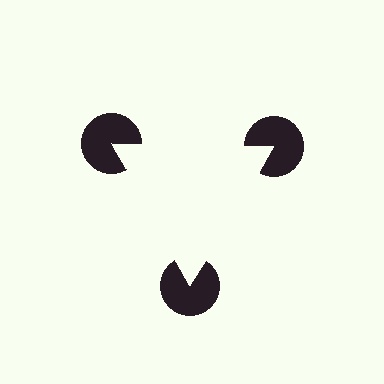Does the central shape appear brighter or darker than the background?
It typically appears slightly brighter than the background, even though no actual brightness change is drawn.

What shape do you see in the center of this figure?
An illusory triangle — its edges are inferred from the aligned wedge cuts in the pac-man discs, not physically drawn.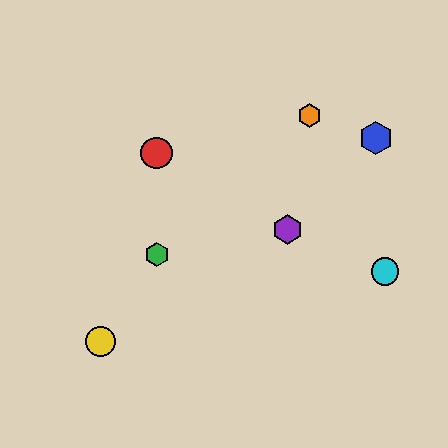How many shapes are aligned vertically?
2 shapes (the red circle, the green hexagon) are aligned vertically.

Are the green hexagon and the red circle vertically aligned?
Yes, both are at x≈157.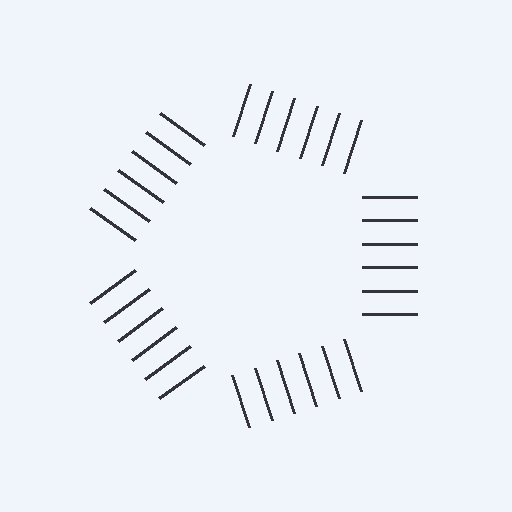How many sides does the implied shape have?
5 sides — the line-ends trace a pentagon.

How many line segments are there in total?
30 — 6 along each of the 5 edges.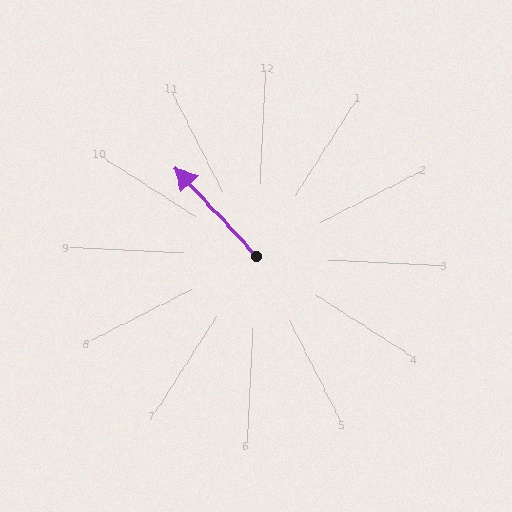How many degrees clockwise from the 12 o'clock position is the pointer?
Approximately 315 degrees.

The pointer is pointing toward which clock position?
Roughly 10 o'clock.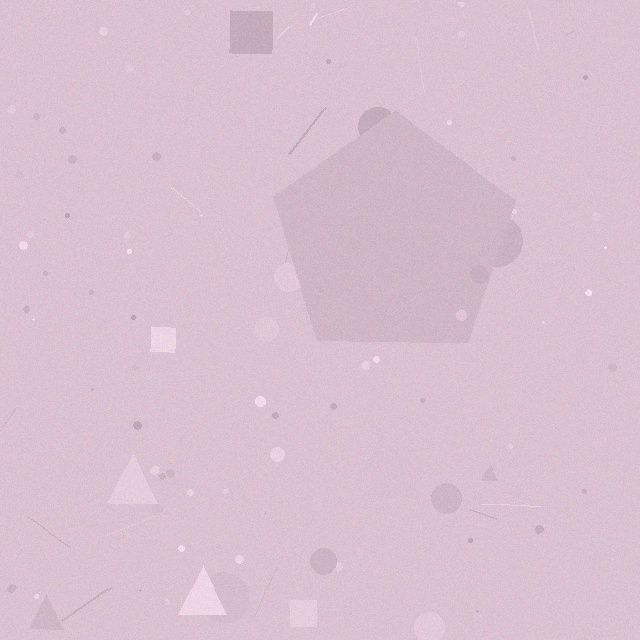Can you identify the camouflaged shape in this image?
The camouflaged shape is a pentagon.